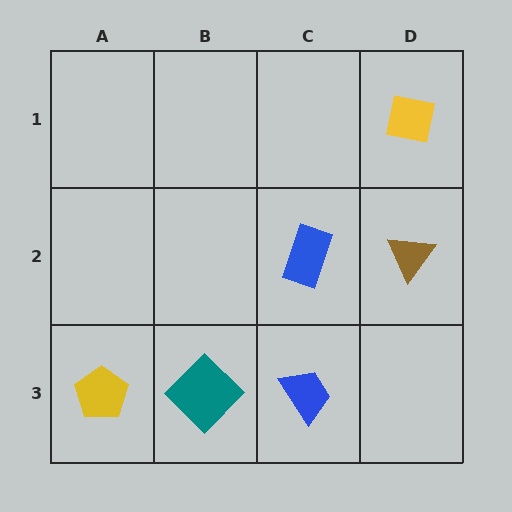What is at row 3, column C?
A blue trapezoid.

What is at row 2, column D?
A brown triangle.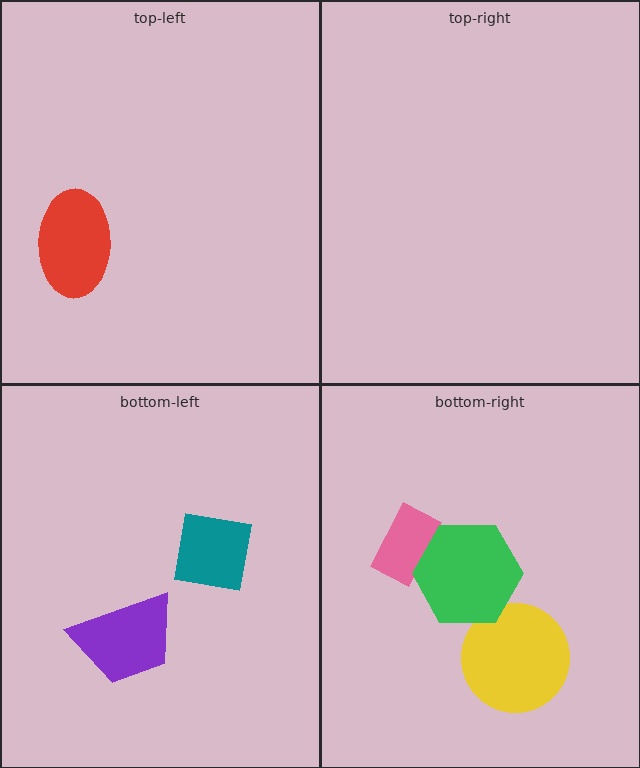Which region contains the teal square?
The bottom-left region.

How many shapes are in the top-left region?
1.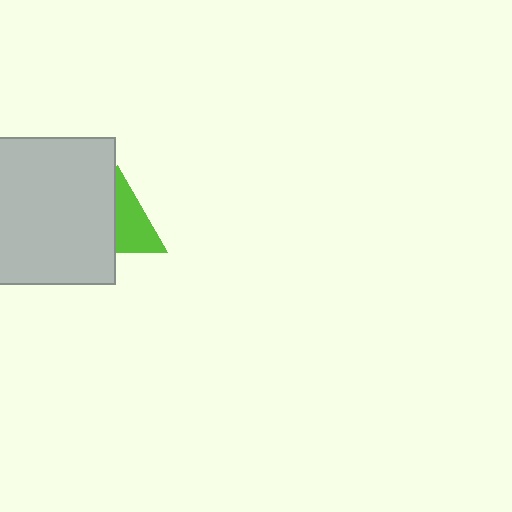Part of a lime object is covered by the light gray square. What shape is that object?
It is a triangle.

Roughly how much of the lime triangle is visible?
About half of it is visible (roughly 54%).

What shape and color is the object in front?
The object in front is a light gray square.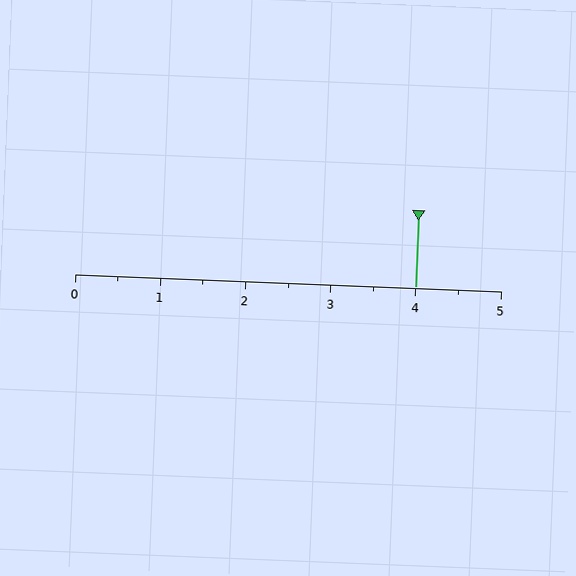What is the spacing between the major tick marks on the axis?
The major ticks are spaced 1 apart.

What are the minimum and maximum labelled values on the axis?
The axis runs from 0 to 5.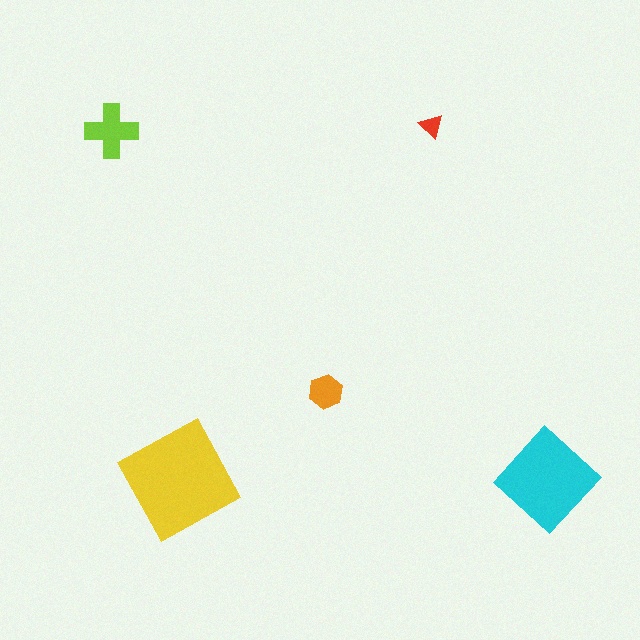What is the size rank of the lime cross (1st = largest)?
3rd.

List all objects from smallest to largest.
The red triangle, the orange hexagon, the lime cross, the cyan diamond, the yellow square.